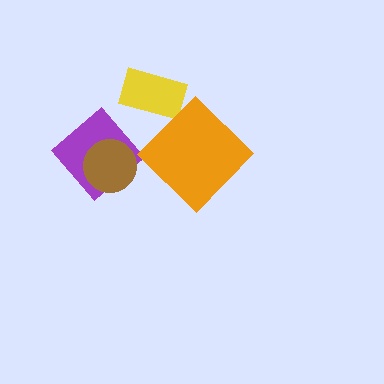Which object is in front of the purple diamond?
The brown circle is in front of the purple diamond.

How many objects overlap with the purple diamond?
1 object overlaps with the purple diamond.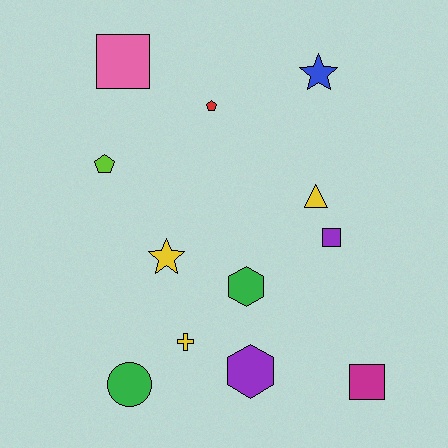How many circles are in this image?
There is 1 circle.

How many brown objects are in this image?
There are no brown objects.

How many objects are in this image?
There are 12 objects.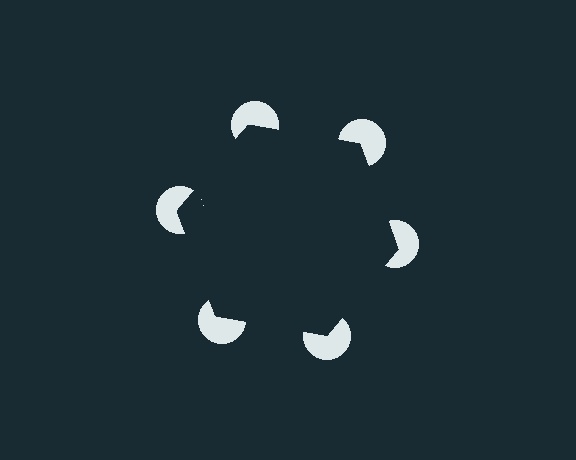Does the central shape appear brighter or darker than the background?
It typically appears slightly darker than the background, even though no actual brightness change is drawn.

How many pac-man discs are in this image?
There are 6 — one at each vertex of the illusory hexagon.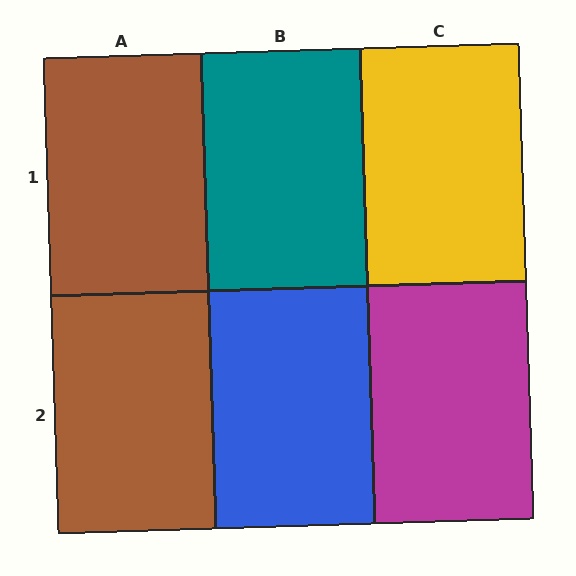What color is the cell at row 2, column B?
Blue.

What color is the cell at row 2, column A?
Brown.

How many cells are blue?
1 cell is blue.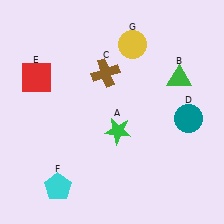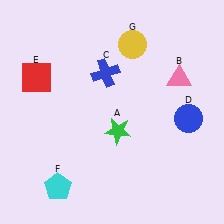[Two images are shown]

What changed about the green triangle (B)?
In Image 1, B is green. In Image 2, it changed to pink.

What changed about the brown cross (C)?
In Image 1, C is brown. In Image 2, it changed to blue.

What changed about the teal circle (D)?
In Image 1, D is teal. In Image 2, it changed to blue.